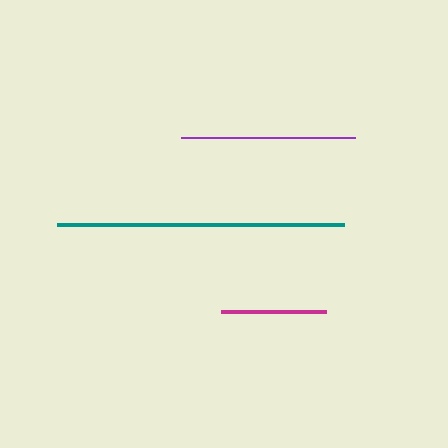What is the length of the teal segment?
The teal segment is approximately 287 pixels long.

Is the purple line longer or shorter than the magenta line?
The purple line is longer than the magenta line.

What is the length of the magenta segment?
The magenta segment is approximately 105 pixels long.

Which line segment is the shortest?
The magenta line is the shortest at approximately 105 pixels.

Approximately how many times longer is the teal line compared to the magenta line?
The teal line is approximately 2.7 times the length of the magenta line.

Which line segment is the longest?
The teal line is the longest at approximately 287 pixels.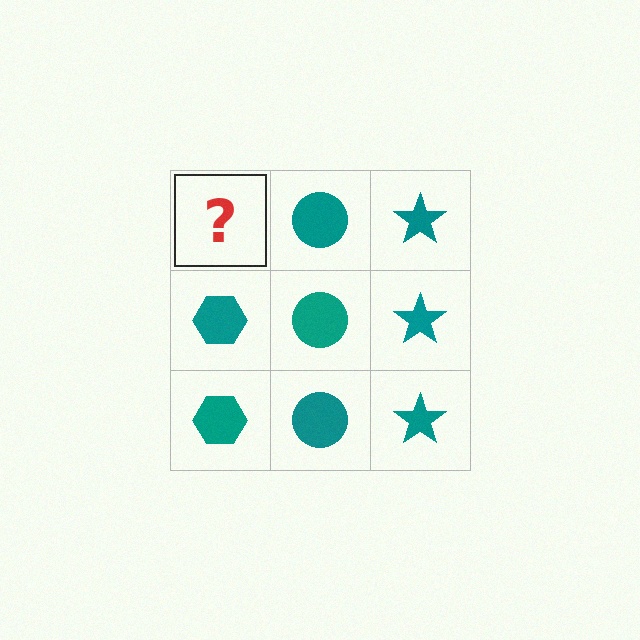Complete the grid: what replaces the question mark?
The question mark should be replaced with a teal hexagon.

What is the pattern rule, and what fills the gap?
The rule is that each column has a consistent shape. The gap should be filled with a teal hexagon.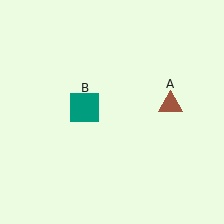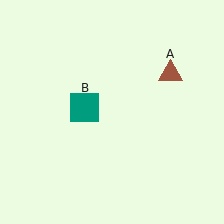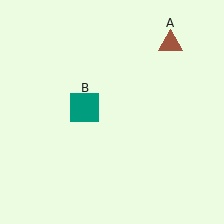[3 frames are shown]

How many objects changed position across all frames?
1 object changed position: brown triangle (object A).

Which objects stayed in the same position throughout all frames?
Teal square (object B) remained stationary.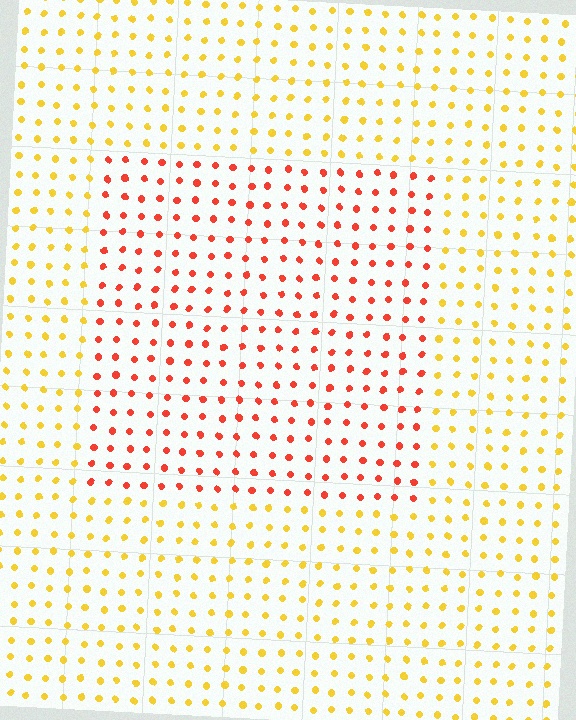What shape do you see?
I see a rectangle.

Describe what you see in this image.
The image is filled with small yellow elements in a uniform arrangement. A rectangle-shaped region is visible where the elements are tinted to a slightly different hue, forming a subtle color boundary.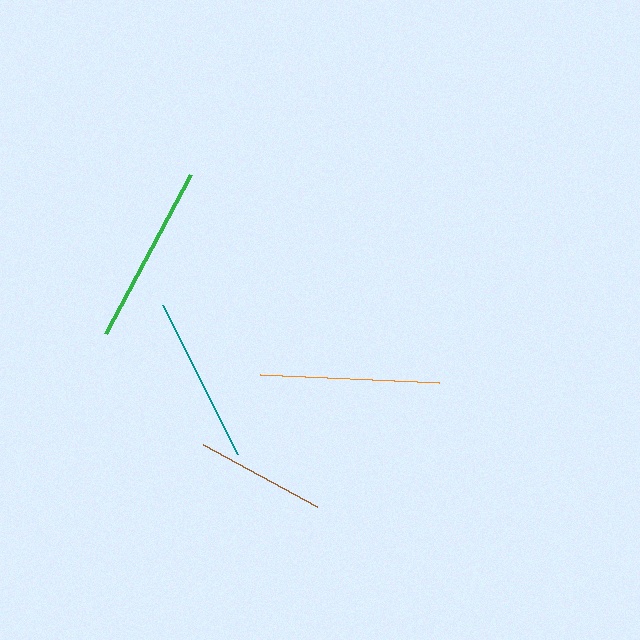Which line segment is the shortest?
The brown line is the shortest at approximately 129 pixels.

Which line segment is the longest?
The green line is the longest at approximately 181 pixels.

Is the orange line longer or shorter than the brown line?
The orange line is longer than the brown line.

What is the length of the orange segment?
The orange segment is approximately 179 pixels long.